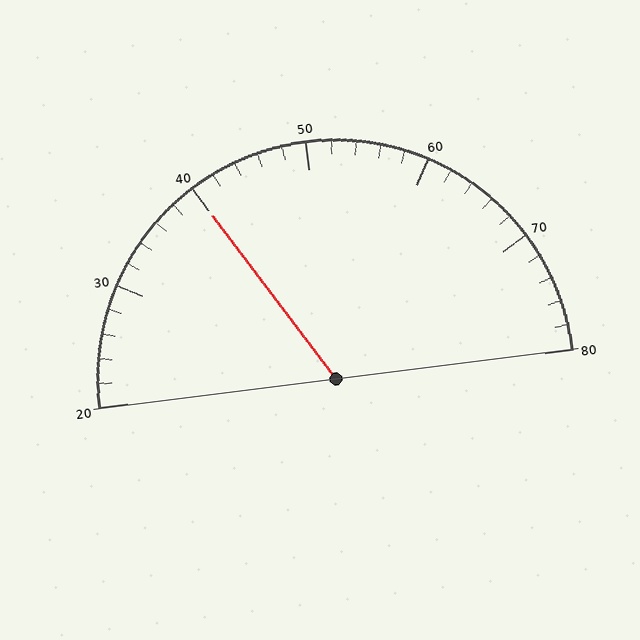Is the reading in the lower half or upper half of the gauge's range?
The reading is in the lower half of the range (20 to 80).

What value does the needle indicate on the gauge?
The needle indicates approximately 40.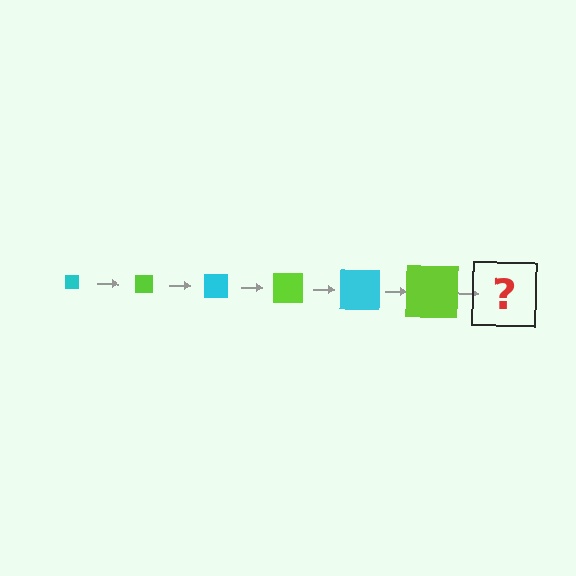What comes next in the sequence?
The next element should be a cyan square, larger than the previous one.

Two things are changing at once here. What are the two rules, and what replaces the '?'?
The two rules are that the square grows larger each step and the color cycles through cyan and lime. The '?' should be a cyan square, larger than the previous one.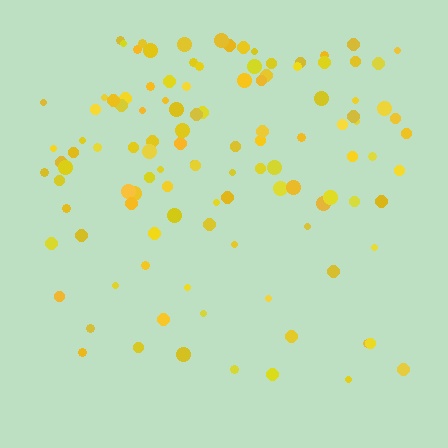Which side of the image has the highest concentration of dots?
The top.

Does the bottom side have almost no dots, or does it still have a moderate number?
Still a moderate number, just noticeably fewer than the top.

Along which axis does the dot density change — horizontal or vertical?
Vertical.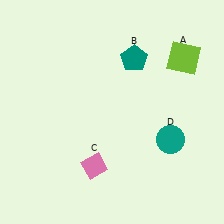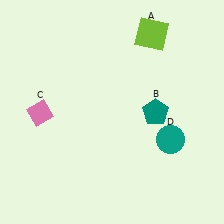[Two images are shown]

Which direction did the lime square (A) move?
The lime square (A) moved left.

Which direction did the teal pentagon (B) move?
The teal pentagon (B) moved down.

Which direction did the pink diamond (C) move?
The pink diamond (C) moved left.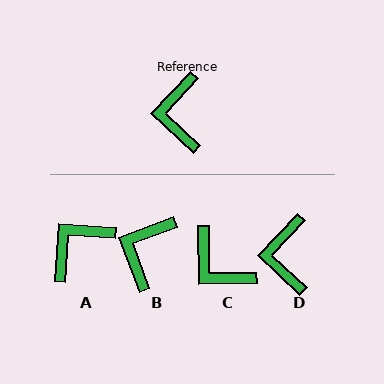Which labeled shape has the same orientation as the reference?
D.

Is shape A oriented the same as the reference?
No, it is off by about 51 degrees.